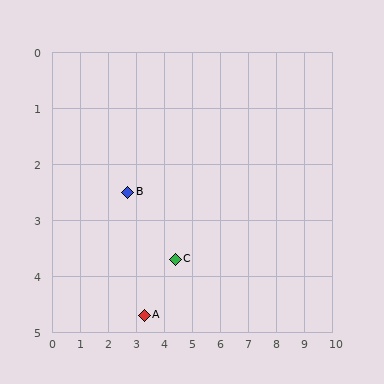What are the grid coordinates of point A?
Point A is at approximately (3.3, 4.7).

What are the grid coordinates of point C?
Point C is at approximately (4.4, 3.7).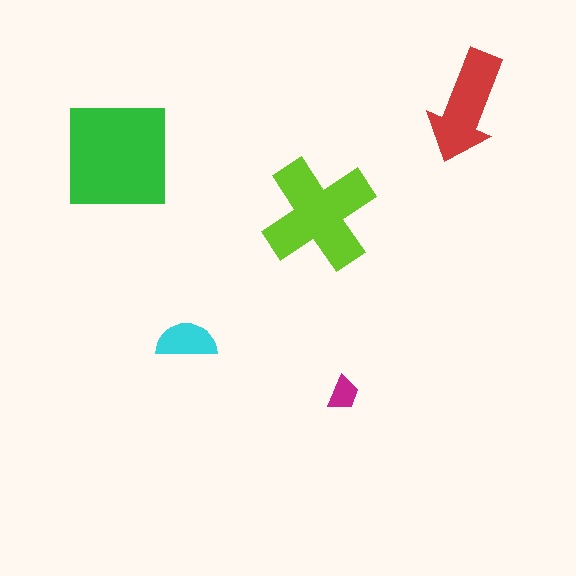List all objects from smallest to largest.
The magenta trapezoid, the cyan semicircle, the red arrow, the lime cross, the green square.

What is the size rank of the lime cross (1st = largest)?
2nd.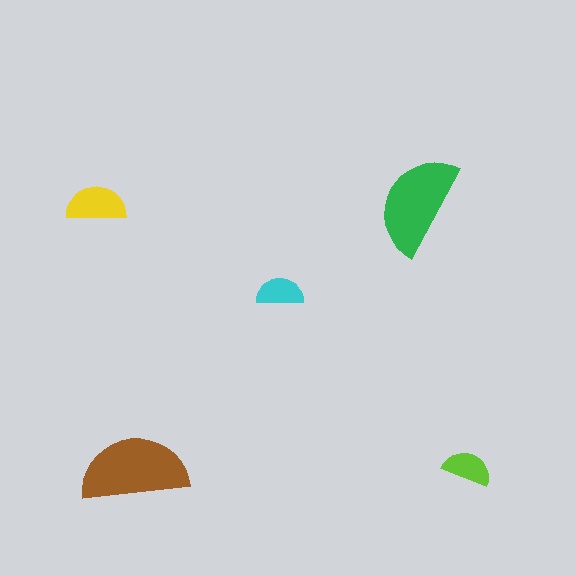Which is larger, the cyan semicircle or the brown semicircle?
The brown one.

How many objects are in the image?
There are 5 objects in the image.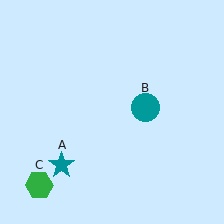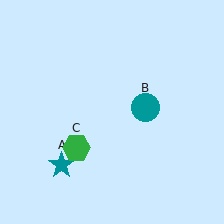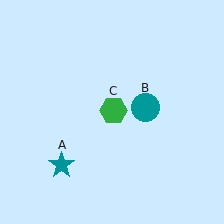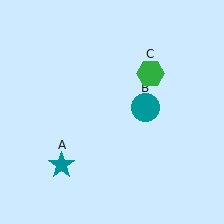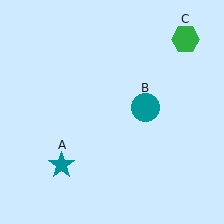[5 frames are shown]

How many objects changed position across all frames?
1 object changed position: green hexagon (object C).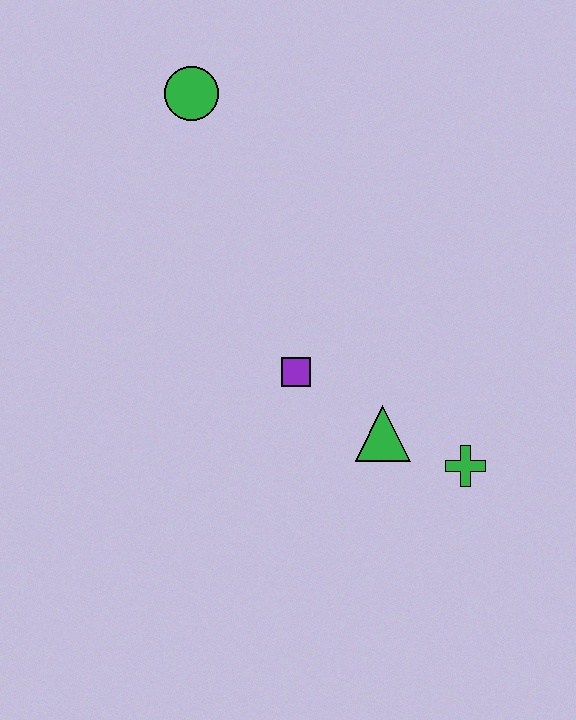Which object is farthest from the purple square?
The green circle is farthest from the purple square.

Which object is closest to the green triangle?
The green cross is closest to the green triangle.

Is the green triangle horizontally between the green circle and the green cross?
Yes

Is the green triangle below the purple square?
Yes